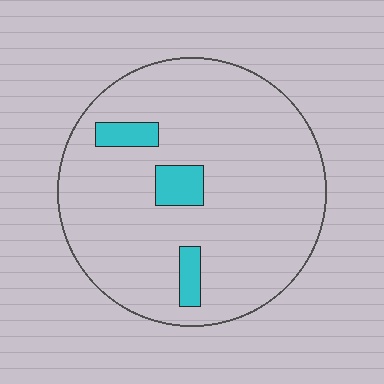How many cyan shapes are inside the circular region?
3.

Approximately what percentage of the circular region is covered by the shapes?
Approximately 10%.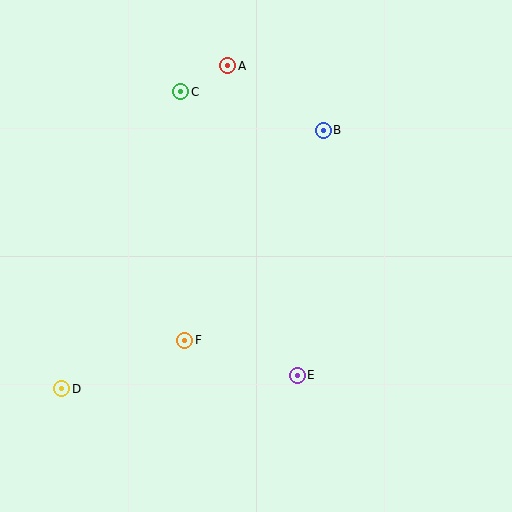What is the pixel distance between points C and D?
The distance between C and D is 320 pixels.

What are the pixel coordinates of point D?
Point D is at (62, 389).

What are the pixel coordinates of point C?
Point C is at (181, 92).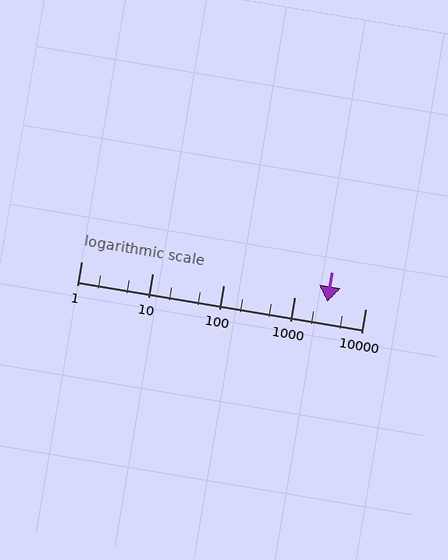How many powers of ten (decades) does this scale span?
The scale spans 4 decades, from 1 to 10000.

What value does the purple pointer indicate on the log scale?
The pointer indicates approximately 2900.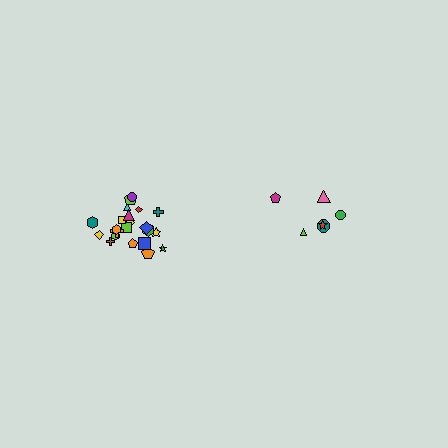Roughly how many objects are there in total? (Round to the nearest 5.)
Roughly 30 objects in total.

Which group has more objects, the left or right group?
The left group.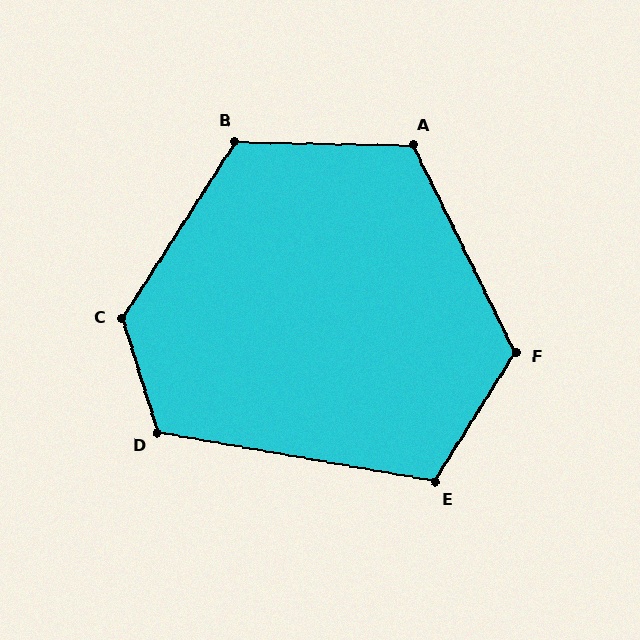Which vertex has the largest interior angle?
C, at approximately 130 degrees.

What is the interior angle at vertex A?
Approximately 117 degrees (obtuse).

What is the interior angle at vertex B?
Approximately 121 degrees (obtuse).